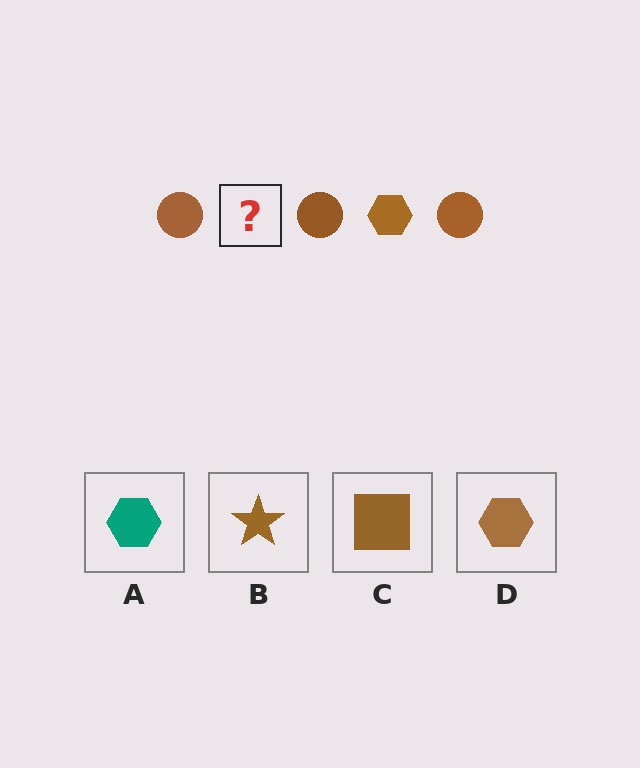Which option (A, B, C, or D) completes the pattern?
D.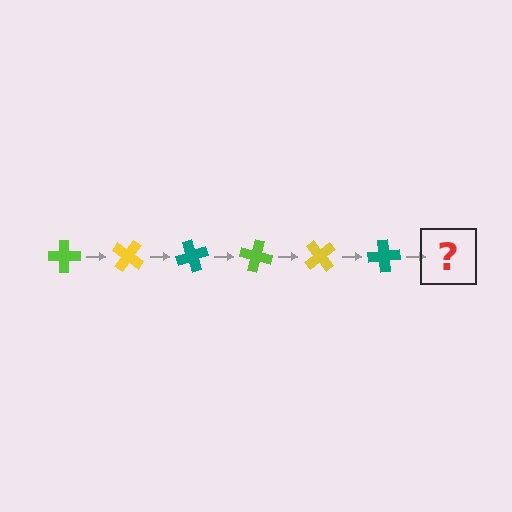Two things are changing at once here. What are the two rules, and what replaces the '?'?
The two rules are that it rotates 35 degrees each step and the color cycles through lime, yellow, and teal. The '?' should be a lime cross, rotated 210 degrees from the start.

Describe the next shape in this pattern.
It should be a lime cross, rotated 210 degrees from the start.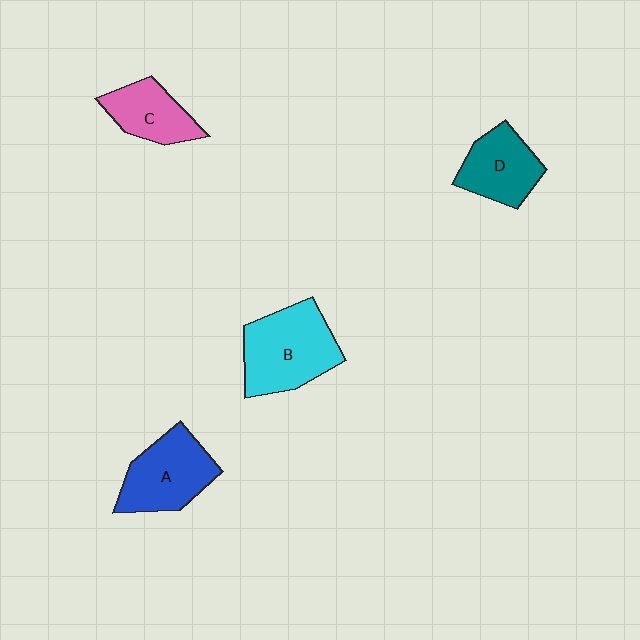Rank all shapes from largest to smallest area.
From largest to smallest: B (cyan), A (blue), D (teal), C (pink).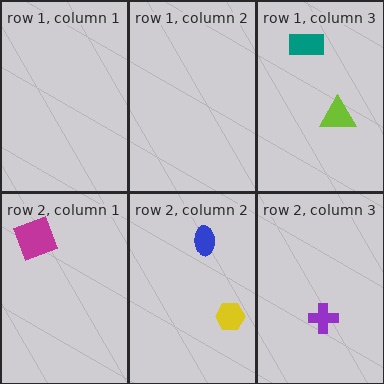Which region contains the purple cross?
The row 2, column 3 region.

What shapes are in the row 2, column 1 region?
The magenta square.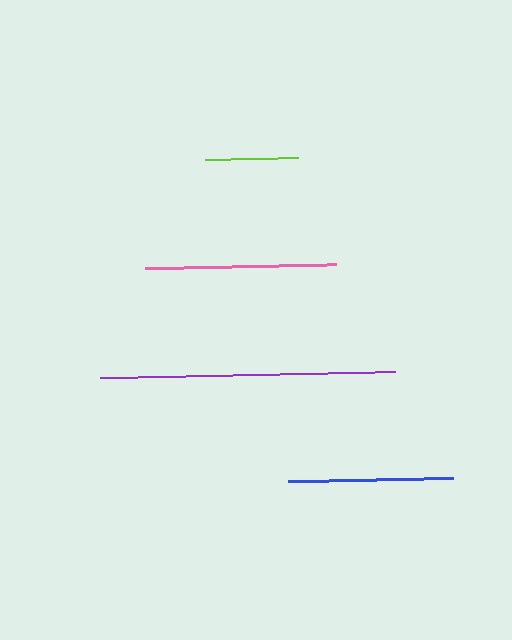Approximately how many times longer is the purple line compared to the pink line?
The purple line is approximately 1.5 times the length of the pink line.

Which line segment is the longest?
The purple line is the longest at approximately 294 pixels.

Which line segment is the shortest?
The lime line is the shortest at approximately 93 pixels.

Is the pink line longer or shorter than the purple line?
The purple line is longer than the pink line.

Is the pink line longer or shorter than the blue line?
The pink line is longer than the blue line.